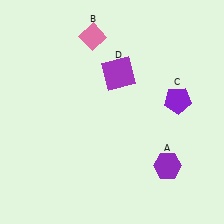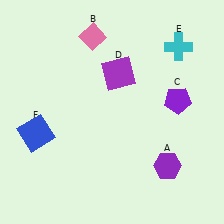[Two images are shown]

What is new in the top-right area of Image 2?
A cyan cross (E) was added in the top-right area of Image 2.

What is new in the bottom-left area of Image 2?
A blue square (F) was added in the bottom-left area of Image 2.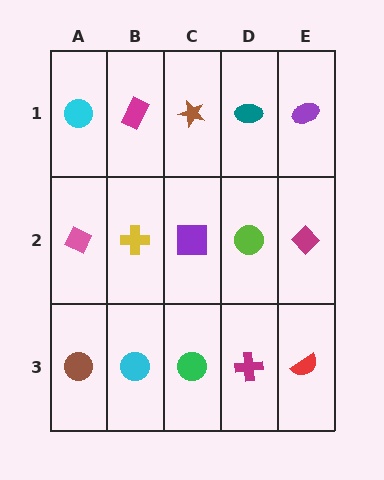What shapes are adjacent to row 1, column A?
A pink diamond (row 2, column A), a magenta rectangle (row 1, column B).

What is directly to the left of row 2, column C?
A yellow cross.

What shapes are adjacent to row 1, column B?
A yellow cross (row 2, column B), a cyan circle (row 1, column A), a brown star (row 1, column C).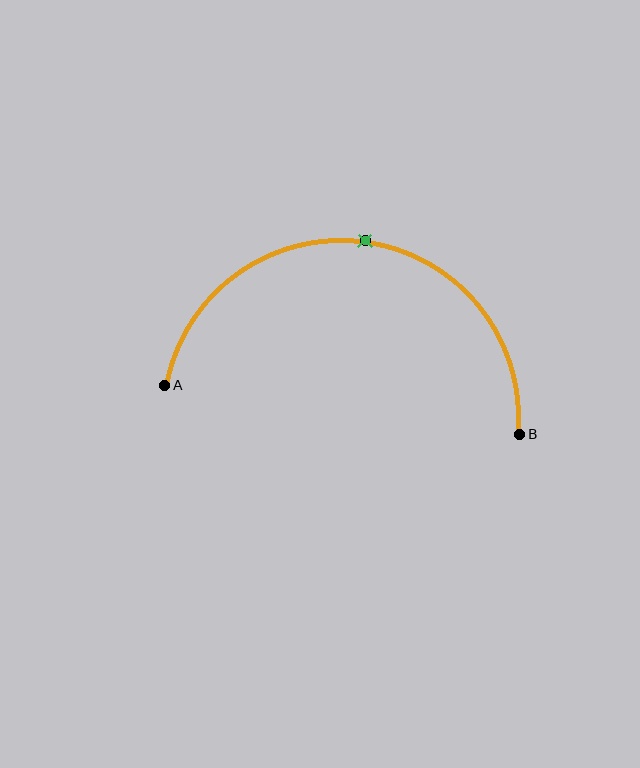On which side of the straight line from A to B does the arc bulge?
The arc bulges above the straight line connecting A and B.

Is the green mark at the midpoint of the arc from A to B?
Yes. The green mark lies on the arc at equal arc-length from both A and B — it is the arc midpoint.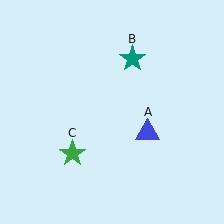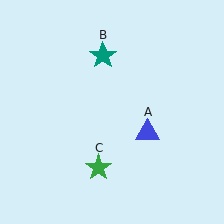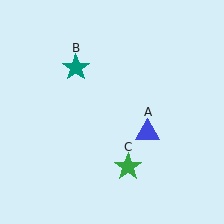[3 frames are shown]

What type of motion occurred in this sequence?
The teal star (object B), green star (object C) rotated counterclockwise around the center of the scene.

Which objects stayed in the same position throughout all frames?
Blue triangle (object A) remained stationary.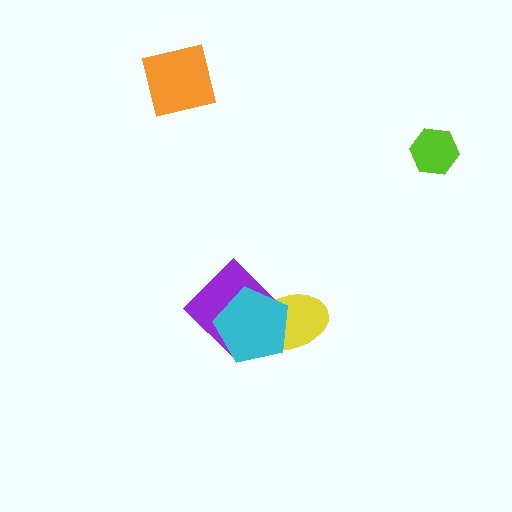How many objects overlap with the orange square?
0 objects overlap with the orange square.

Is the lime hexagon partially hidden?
No, no other shape covers it.